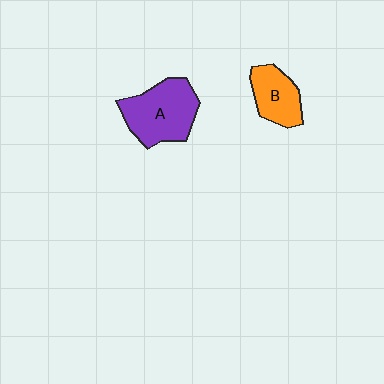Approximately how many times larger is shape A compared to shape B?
Approximately 1.6 times.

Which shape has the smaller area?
Shape B (orange).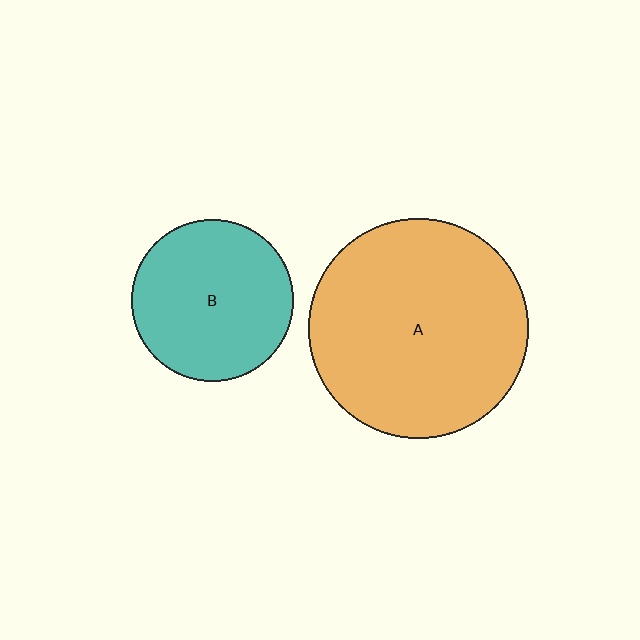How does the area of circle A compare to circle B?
Approximately 1.8 times.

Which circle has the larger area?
Circle A (orange).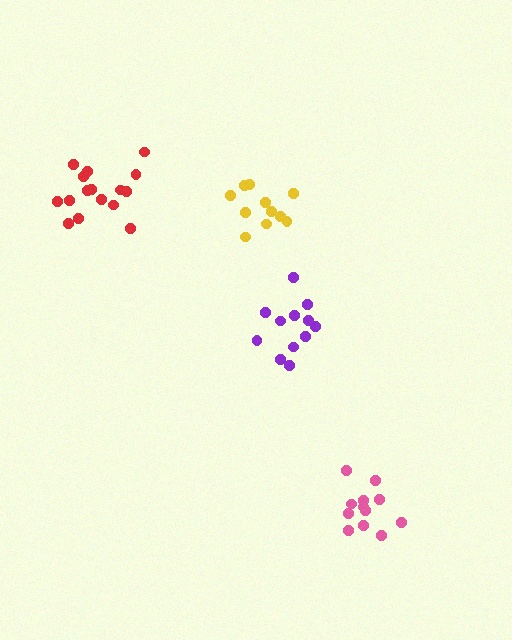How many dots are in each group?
Group 1: 11 dots, Group 2: 12 dots, Group 3: 12 dots, Group 4: 16 dots (51 total).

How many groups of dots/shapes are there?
There are 4 groups.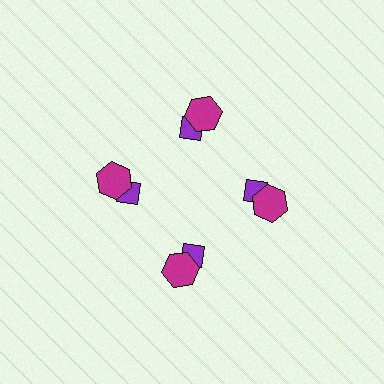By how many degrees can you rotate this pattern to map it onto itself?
The pattern maps onto itself every 90 degrees of rotation.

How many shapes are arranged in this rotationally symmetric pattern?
There are 8 shapes, arranged in 4 groups of 2.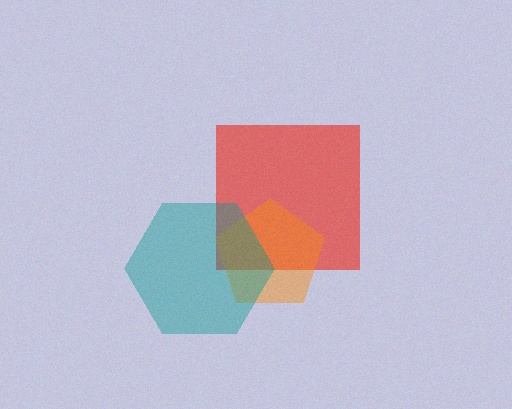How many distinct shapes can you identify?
There are 3 distinct shapes: a red square, an orange pentagon, a teal hexagon.